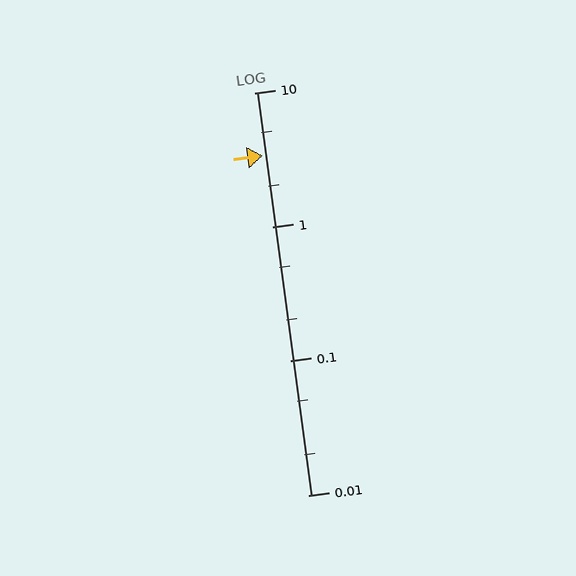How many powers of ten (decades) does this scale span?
The scale spans 3 decades, from 0.01 to 10.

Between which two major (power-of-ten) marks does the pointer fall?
The pointer is between 1 and 10.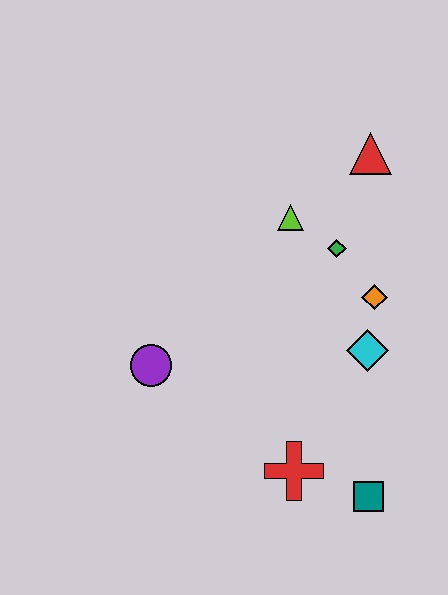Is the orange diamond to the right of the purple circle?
Yes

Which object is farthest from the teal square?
The red triangle is farthest from the teal square.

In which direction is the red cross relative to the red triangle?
The red cross is below the red triangle.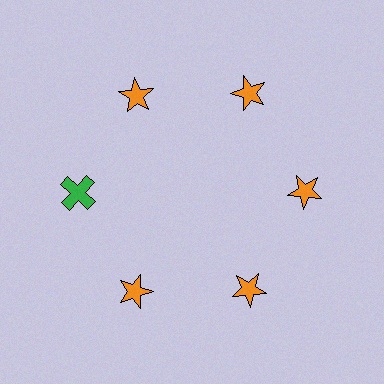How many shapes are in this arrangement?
There are 6 shapes arranged in a ring pattern.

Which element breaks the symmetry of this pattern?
The green cross at roughly the 9 o'clock position breaks the symmetry. All other shapes are orange stars.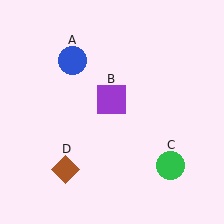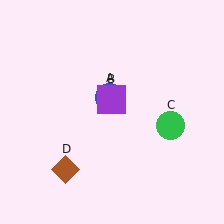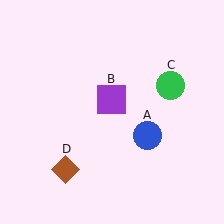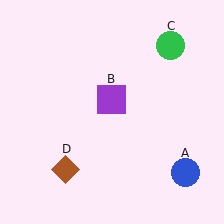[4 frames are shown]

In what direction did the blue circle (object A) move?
The blue circle (object A) moved down and to the right.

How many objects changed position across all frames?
2 objects changed position: blue circle (object A), green circle (object C).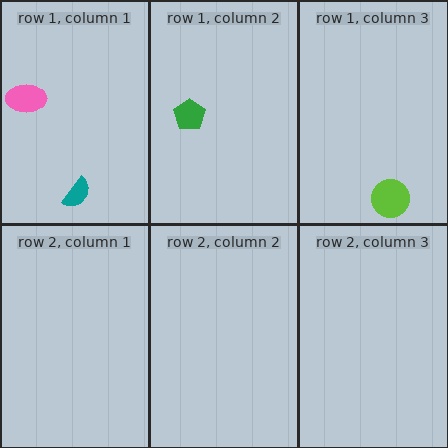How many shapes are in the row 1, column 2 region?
1.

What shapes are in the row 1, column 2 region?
The green pentagon.